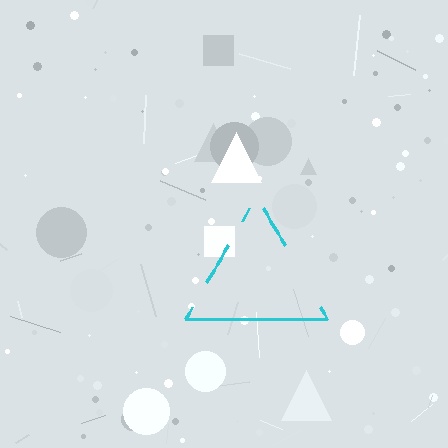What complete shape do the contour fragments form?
The contour fragments form a triangle.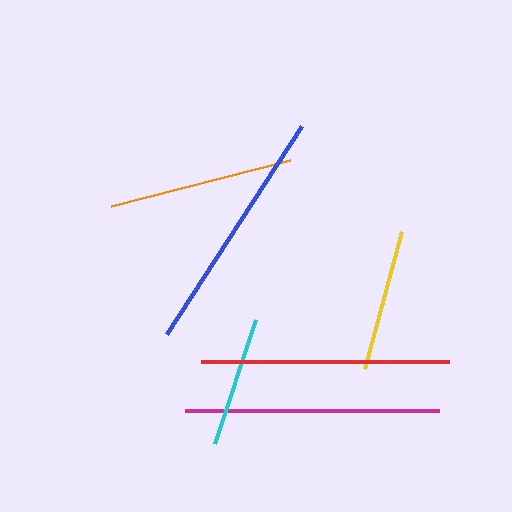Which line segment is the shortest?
The cyan line is the shortest at approximately 131 pixels.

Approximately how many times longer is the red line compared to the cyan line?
The red line is approximately 1.9 times the length of the cyan line.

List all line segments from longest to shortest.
From longest to shortest: magenta, blue, red, orange, yellow, cyan.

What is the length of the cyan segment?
The cyan segment is approximately 131 pixels long.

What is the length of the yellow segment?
The yellow segment is approximately 141 pixels long.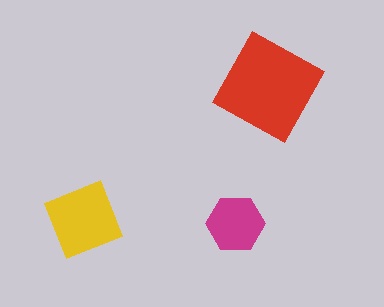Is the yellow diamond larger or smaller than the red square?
Smaller.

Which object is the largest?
The red square.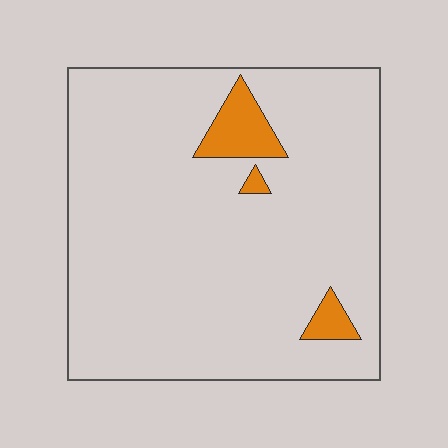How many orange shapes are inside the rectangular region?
3.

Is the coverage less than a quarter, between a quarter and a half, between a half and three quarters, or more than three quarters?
Less than a quarter.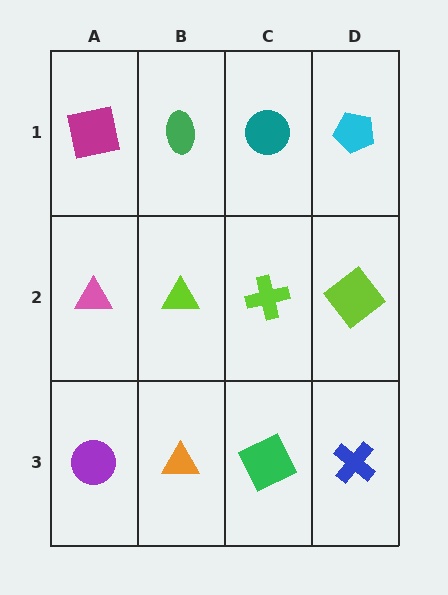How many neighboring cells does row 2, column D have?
3.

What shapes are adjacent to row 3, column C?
A lime cross (row 2, column C), an orange triangle (row 3, column B), a blue cross (row 3, column D).